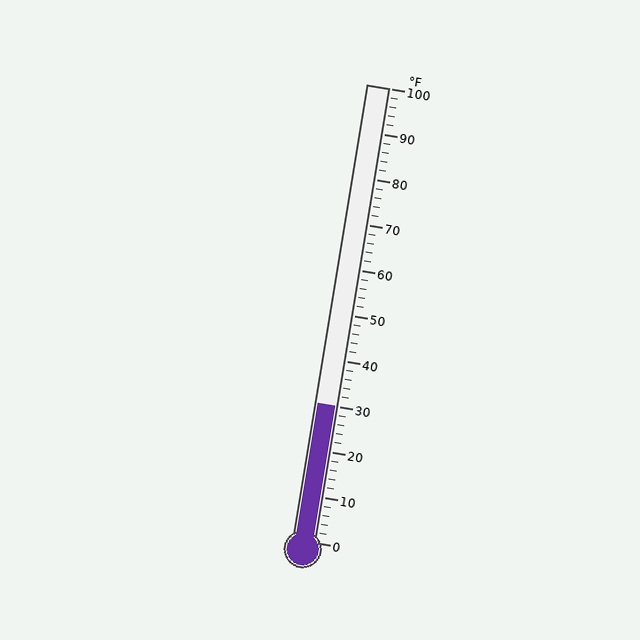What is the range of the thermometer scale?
The thermometer scale ranges from 0°F to 100°F.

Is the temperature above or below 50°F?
The temperature is below 50°F.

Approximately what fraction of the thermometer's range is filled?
The thermometer is filled to approximately 30% of its range.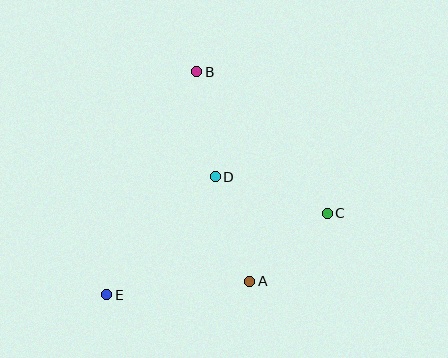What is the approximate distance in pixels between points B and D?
The distance between B and D is approximately 106 pixels.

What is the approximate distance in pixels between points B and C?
The distance between B and C is approximately 193 pixels.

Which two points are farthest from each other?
Points B and E are farthest from each other.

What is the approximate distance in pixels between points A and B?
The distance between A and B is approximately 216 pixels.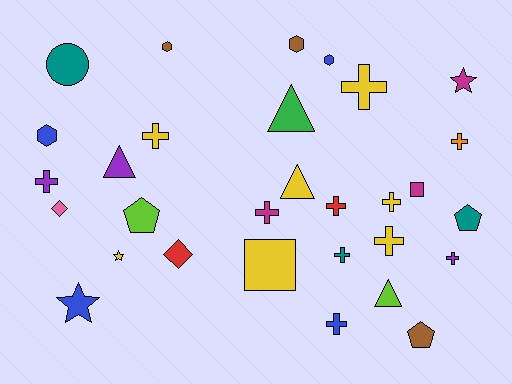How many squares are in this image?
There are 2 squares.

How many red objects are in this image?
There are 2 red objects.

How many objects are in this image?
There are 30 objects.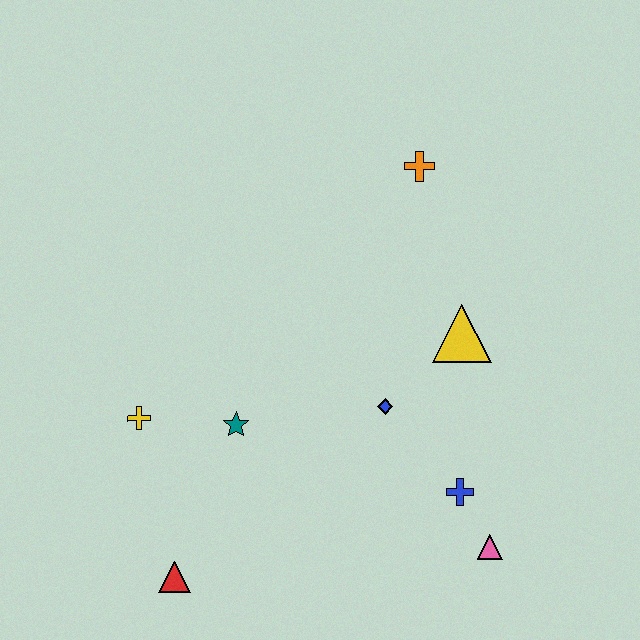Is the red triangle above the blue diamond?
No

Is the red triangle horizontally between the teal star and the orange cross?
No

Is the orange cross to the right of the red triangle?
Yes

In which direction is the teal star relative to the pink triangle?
The teal star is to the left of the pink triangle.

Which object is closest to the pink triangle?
The blue cross is closest to the pink triangle.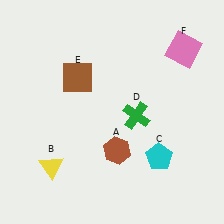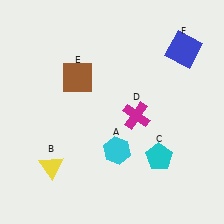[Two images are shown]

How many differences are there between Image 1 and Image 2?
There are 3 differences between the two images.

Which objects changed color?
A changed from brown to cyan. D changed from green to magenta. F changed from pink to blue.